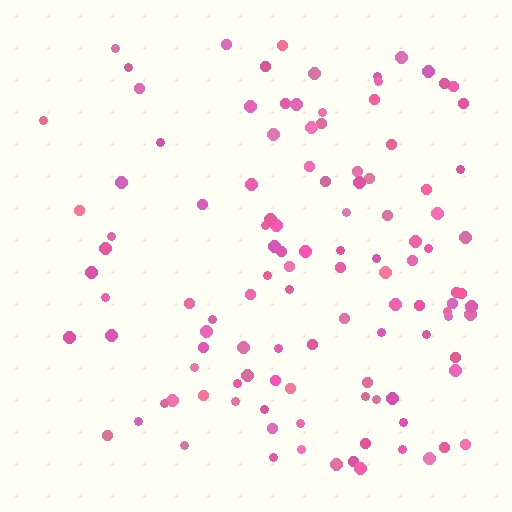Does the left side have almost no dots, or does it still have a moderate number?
Still a moderate number, just noticeably fewer than the right.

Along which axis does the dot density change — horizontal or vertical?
Horizontal.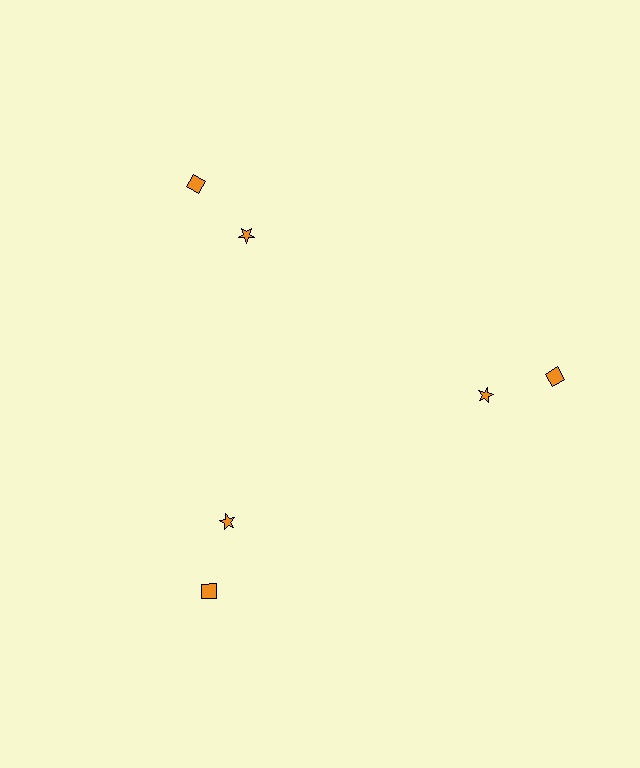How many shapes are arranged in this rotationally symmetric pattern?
There are 6 shapes, arranged in 3 groups of 2.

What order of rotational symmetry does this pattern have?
This pattern has 3-fold rotational symmetry.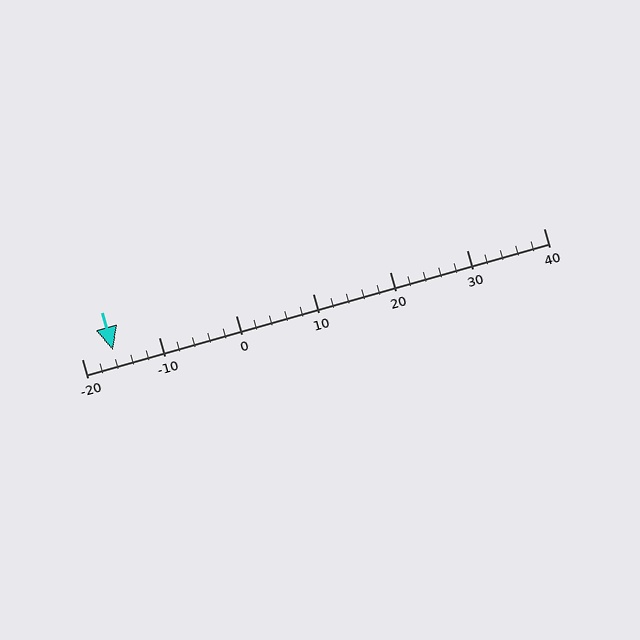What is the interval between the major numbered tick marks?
The major tick marks are spaced 10 units apart.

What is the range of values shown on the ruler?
The ruler shows values from -20 to 40.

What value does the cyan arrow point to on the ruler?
The cyan arrow points to approximately -16.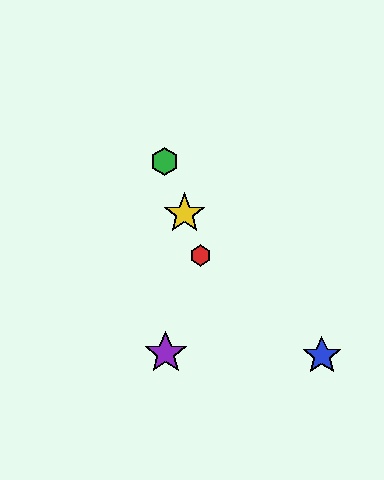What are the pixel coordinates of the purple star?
The purple star is at (166, 353).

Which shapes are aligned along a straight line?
The red hexagon, the green hexagon, the yellow star are aligned along a straight line.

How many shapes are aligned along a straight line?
3 shapes (the red hexagon, the green hexagon, the yellow star) are aligned along a straight line.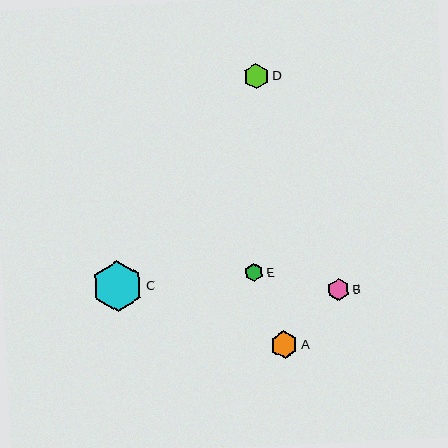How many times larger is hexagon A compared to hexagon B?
Hexagon A is approximately 1.2 times the size of hexagon B.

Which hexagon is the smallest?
Hexagon E is the smallest with a size of approximately 18 pixels.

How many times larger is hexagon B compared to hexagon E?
Hexagon B is approximately 1.2 times the size of hexagon E.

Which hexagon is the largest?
Hexagon C is the largest with a size of approximately 51 pixels.